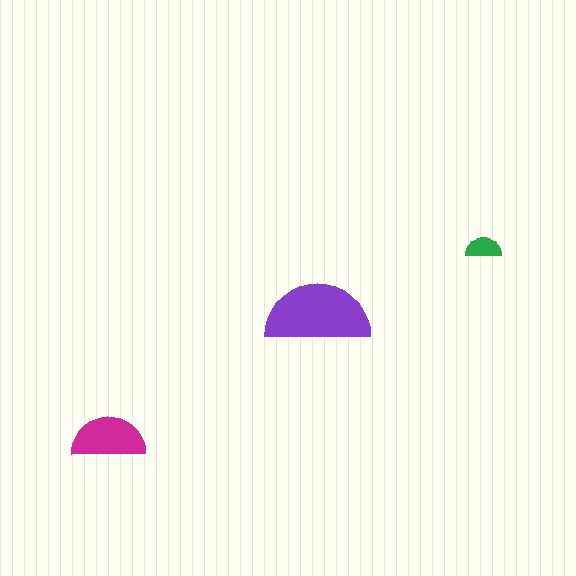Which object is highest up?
The green semicircle is topmost.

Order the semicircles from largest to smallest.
the purple one, the magenta one, the green one.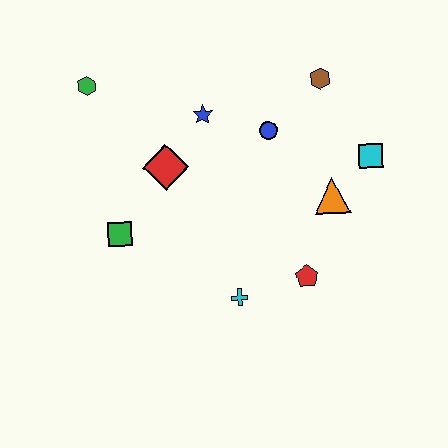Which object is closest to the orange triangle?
The cyan square is closest to the orange triangle.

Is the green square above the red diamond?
No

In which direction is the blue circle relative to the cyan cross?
The blue circle is above the cyan cross.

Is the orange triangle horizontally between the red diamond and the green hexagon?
No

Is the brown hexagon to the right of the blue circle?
Yes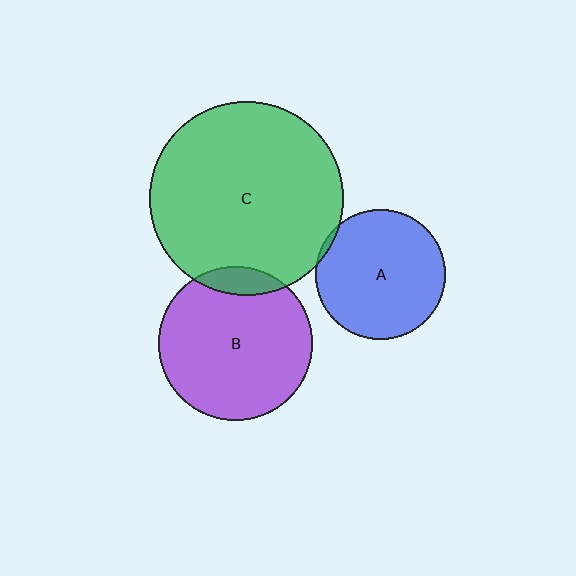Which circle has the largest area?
Circle C (green).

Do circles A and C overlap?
Yes.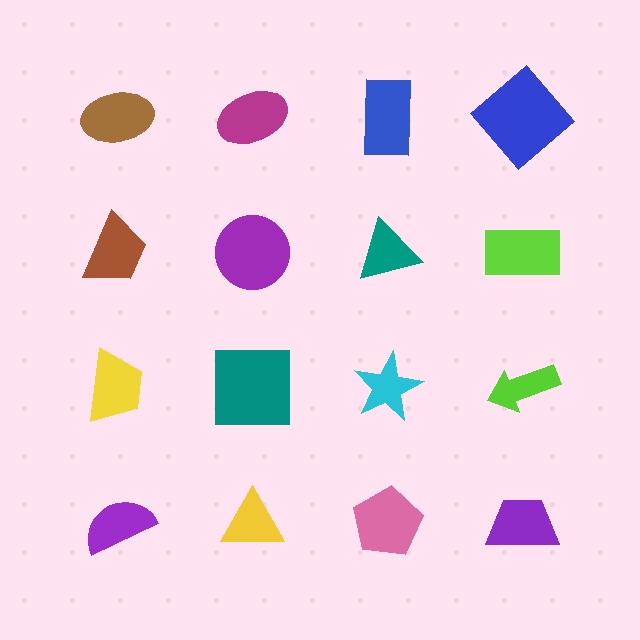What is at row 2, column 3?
A teal triangle.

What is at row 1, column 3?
A blue rectangle.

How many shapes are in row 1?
4 shapes.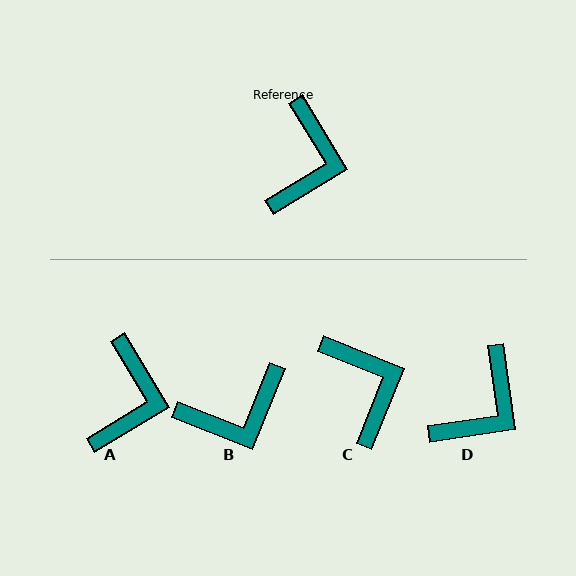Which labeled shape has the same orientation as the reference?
A.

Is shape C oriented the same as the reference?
No, it is off by about 37 degrees.